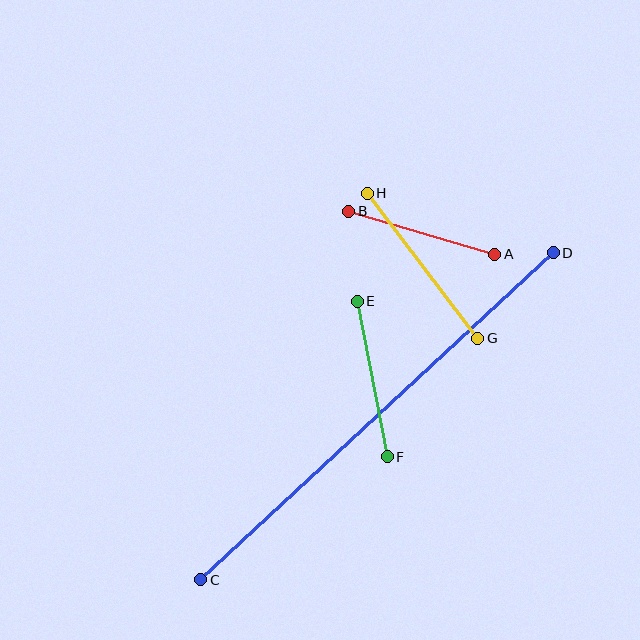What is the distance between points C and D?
The distance is approximately 481 pixels.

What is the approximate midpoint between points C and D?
The midpoint is at approximately (377, 416) pixels.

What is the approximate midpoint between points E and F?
The midpoint is at approximately (372, 379) pixels.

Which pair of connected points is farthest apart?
Points C and D are farthest apart.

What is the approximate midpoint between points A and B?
The midpoint is at approximately (422, 233) pixels.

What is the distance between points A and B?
The distance is approximately 152 pixels.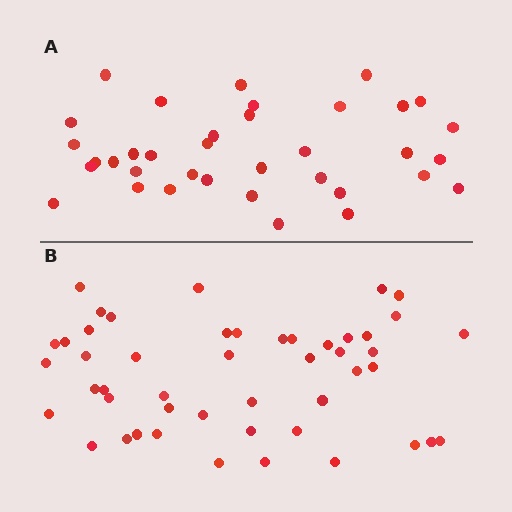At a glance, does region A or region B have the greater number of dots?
Region B (the bottom region) has more dots.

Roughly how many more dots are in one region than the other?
Region B has roughly 12 or so more dots than region A.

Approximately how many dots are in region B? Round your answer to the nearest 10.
About 50 dots. (The exact count is 48, which rounds to 50.)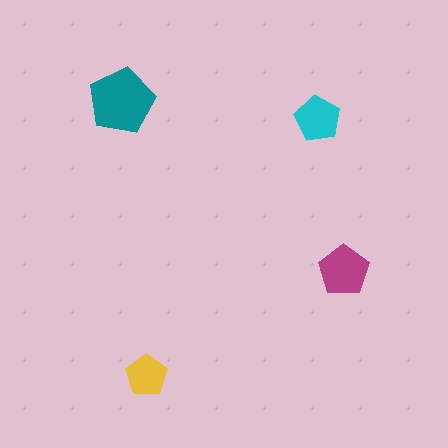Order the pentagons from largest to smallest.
the teal one, the magenta one, the cyan one, the yellow one.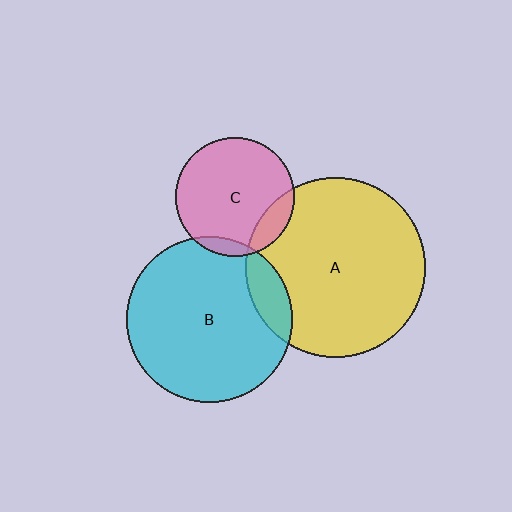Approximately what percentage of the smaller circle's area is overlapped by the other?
Approximately 15%.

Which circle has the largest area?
Circle A (yellow).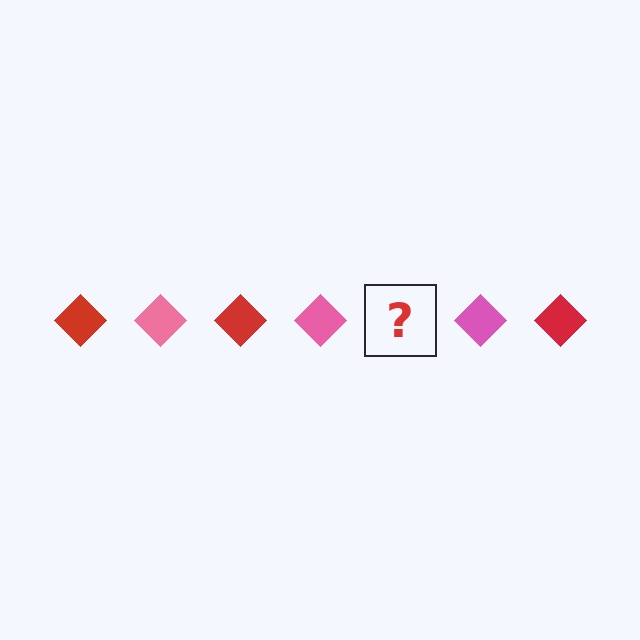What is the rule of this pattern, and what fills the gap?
The rule is that the pattern cycles through red, pink diamonds. The gap should be filled with a red diamond.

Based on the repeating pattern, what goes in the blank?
The blank should be a red diamond.